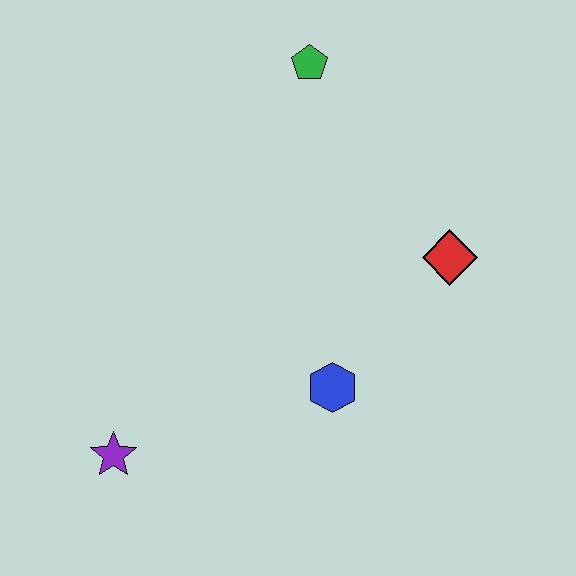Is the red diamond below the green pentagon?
Yes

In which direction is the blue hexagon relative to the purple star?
The blue hexagon is to the right of the purple star.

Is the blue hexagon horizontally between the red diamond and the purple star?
Yes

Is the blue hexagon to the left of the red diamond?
Yes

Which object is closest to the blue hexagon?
The red diamond is closest to the blue hexagon.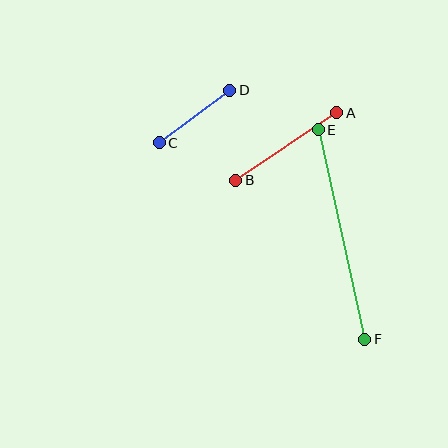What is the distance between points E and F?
The distance is approximately 215 pixels.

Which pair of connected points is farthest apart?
Points E and F are farthest apart.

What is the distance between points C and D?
The distance is approximately 88 pixels.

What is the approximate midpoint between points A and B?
The midpoint is at approximately (286, 146) pixels.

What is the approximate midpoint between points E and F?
The midpoint is at approximately (341, 234) pixels.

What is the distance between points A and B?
The distance is approximately 121 pixels.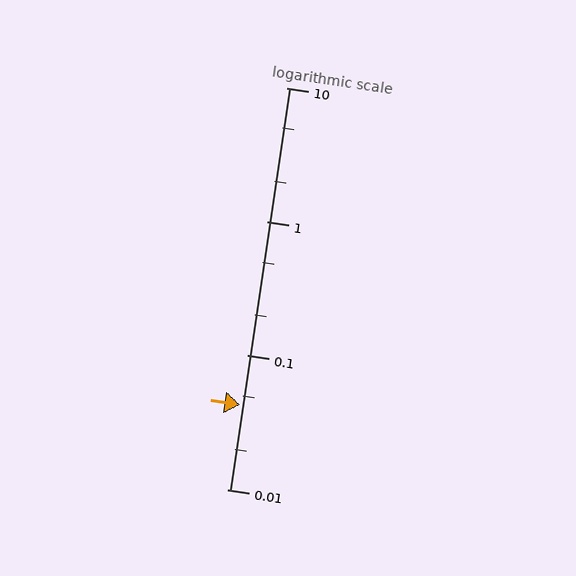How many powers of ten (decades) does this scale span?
The scale spans 3 decades, from 0.01 to 10.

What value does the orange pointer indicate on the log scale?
The pointer indicates approximately 0.043.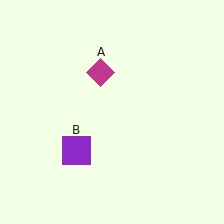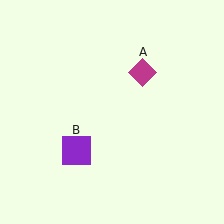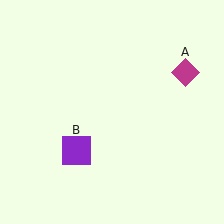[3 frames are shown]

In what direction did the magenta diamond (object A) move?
The magenta diamond (object A) moved right.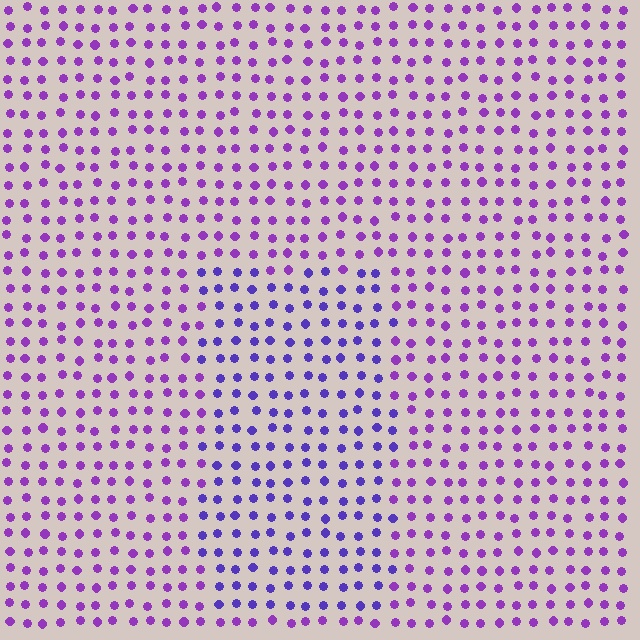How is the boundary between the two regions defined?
The boundary is defined purely by a slight shift in hue (about 28 degrees). Spacing, size, and orientation are identical on both sides.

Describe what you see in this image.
The image is filled with small purple elements in a uniform arrangement. A rectangle-shaped region is visible where the elements are tinted to a slightly different hue, forming a subtle color boundary.